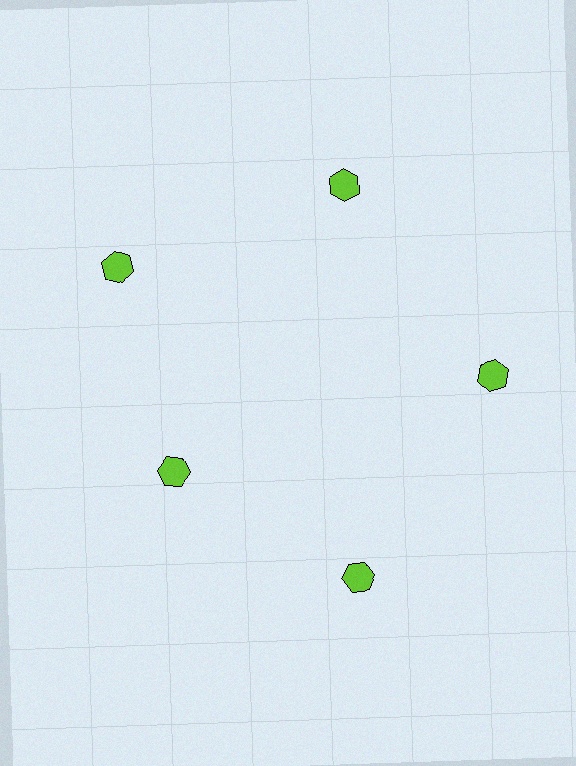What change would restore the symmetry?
The symmetry would be restored by moving it outward, back onto the ring so that all 5 hexagons sit at equal angles and equal distance from the center.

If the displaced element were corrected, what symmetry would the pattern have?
It would have 5-fold rotational symmetry — the pattern would map onto itself every 72 degrees.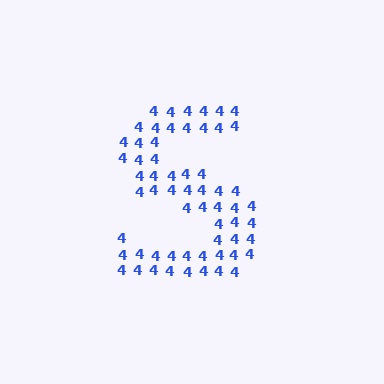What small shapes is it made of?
It is made of small digit 4's.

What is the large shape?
The large shape is the letter S.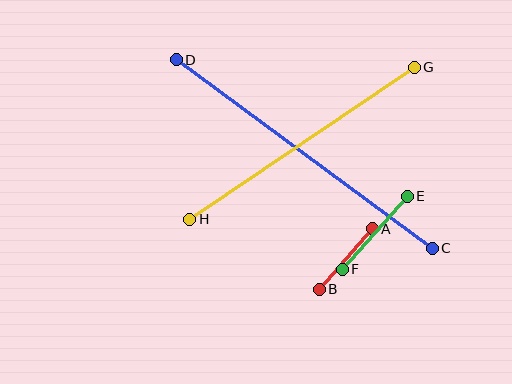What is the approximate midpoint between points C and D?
The midpoint is at approximately (304, 154) pixels.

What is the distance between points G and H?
The distance is approximately 271 pixels.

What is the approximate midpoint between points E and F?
The midpoint is at approximately (375, 233) pixels.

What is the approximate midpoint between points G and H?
The midpoint is at approximately (302, 143) pixels.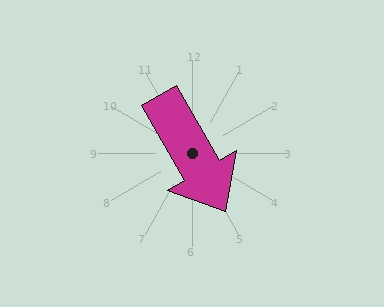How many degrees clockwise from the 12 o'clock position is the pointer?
Approximately 150 degrees.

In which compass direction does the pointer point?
Southeast.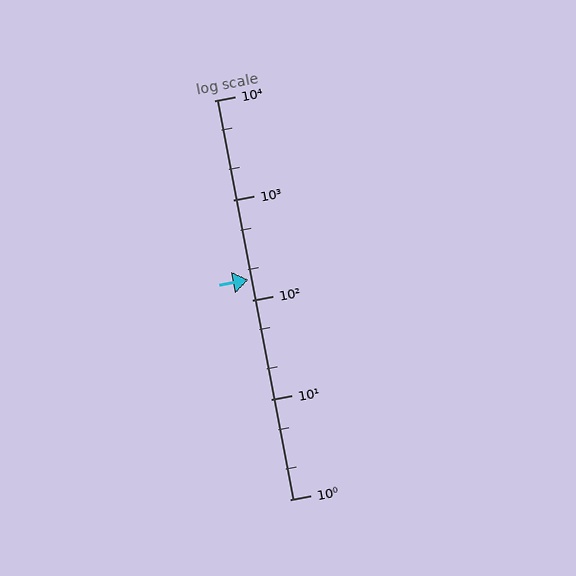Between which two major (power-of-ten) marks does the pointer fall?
The pointer is between 100 and 1000.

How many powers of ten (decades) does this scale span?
The scale spans 4 decades, from 1 to 10000.